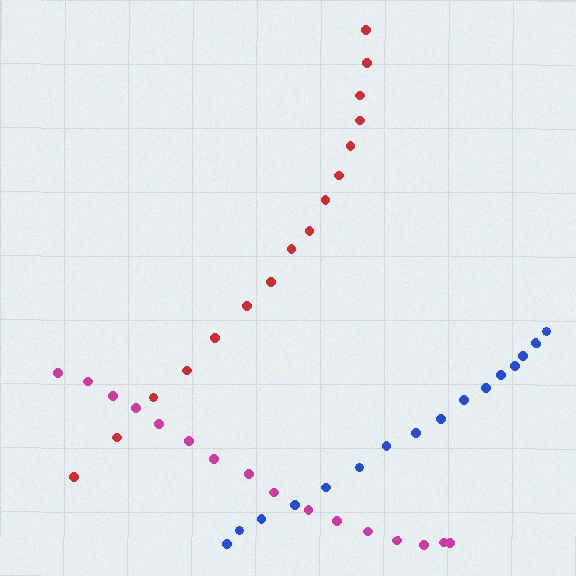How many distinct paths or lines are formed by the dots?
There are 3 distinct paths.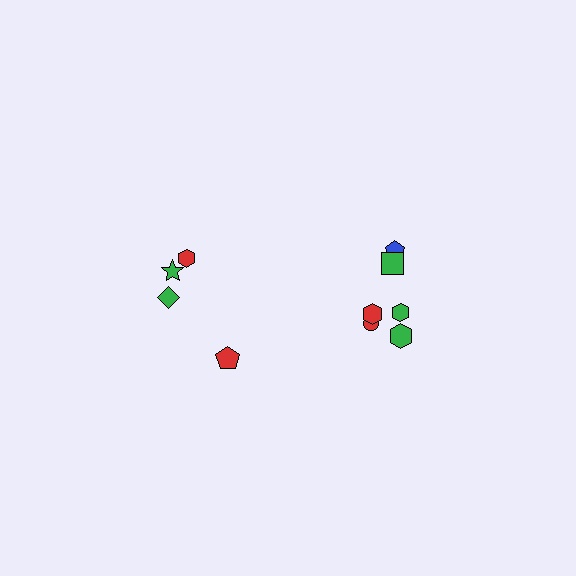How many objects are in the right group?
There are 6 objects.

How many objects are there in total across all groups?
There are 10 objects.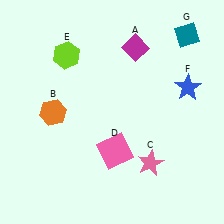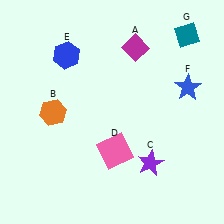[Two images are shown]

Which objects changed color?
C changed from pink to purple. E changed from lime to blue.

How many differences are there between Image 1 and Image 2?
There are 2 differences between the two images.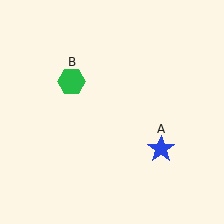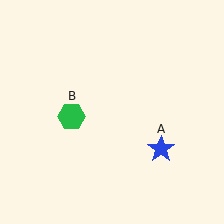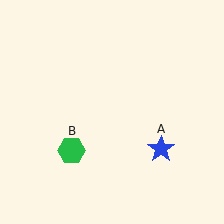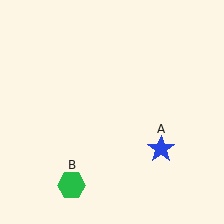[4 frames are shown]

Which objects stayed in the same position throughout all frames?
Blue star (object A) remained stationary.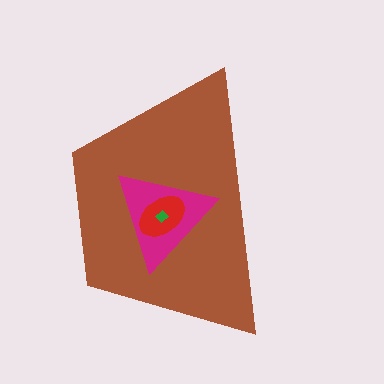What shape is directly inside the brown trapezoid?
The magenta triangle.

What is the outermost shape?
The brown trapezoid.